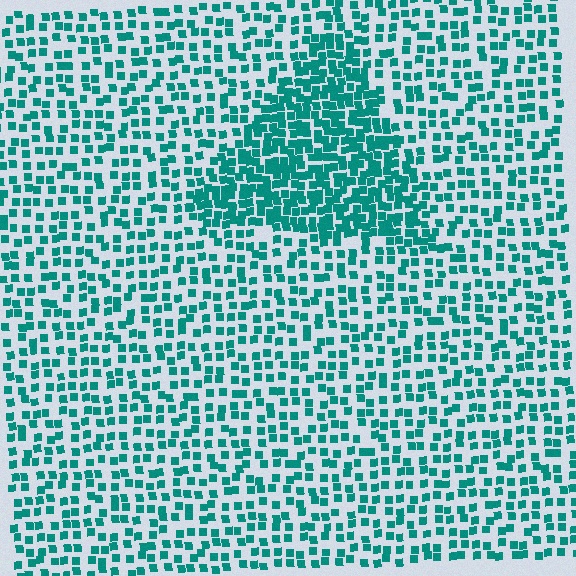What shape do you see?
I see a triangle.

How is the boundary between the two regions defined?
The boundary is defined by a change in element density (approximately 2.1x ratio). All elements are the same color, size, and shape.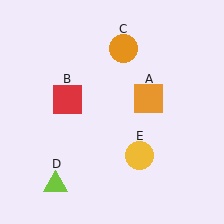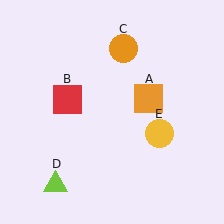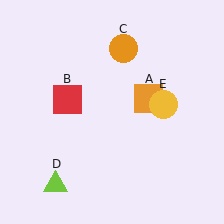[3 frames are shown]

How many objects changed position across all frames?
1 object changed position: yellow circle (object E).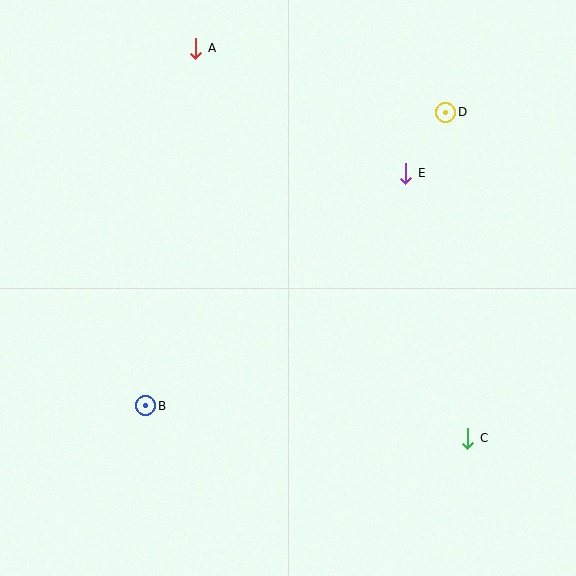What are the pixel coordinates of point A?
Point A is at (196, 48).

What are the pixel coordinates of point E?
Point E is at (406, 173).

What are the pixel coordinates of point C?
Point C is at (468, 438).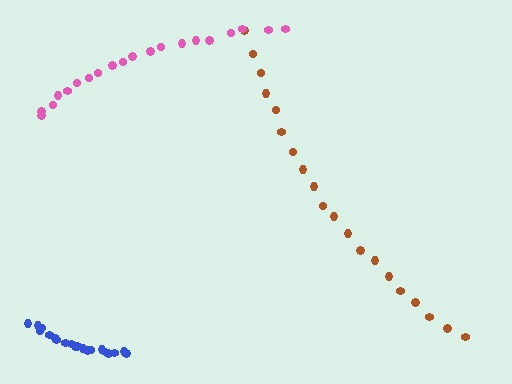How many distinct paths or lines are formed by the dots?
There are 3 distinct paths.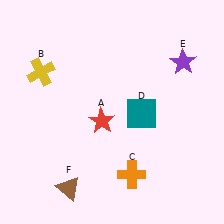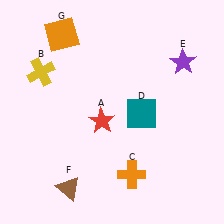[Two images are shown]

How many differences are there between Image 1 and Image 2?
There is 1 difference between the two images.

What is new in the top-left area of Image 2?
An orange square (G) was added in the top-left area of Image 2.